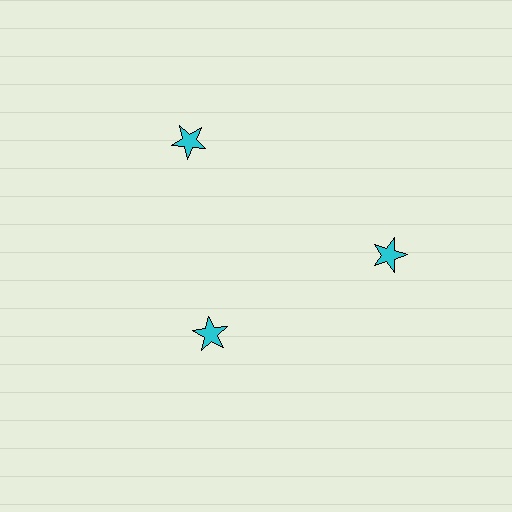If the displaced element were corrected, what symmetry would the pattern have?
It would have 3-fold rotational symmetry — the pattern would map onto itself every 120 degrees.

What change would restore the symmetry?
The symmetry would be restored by moving it outward, back onto the ring so that all 3 stars sit at equal angles and equal distance from the center.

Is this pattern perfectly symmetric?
No. The 3 cyan stars are arranged in a ring, but one element near the 7 o'clock position is pulled inward toward the center, breaking the 3-fold rotational symmetry.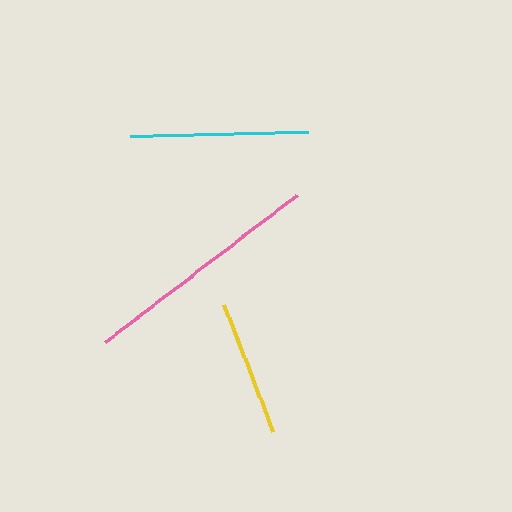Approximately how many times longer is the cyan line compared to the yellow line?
The cyan line is approximately 1.3 times the length of the yellow line.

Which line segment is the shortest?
The yellow line is the shortest at approximately 137 pixels.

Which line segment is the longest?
The pink line is the longest at approximately 240 pixels.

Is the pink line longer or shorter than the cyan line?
The pink line is longer than the cyan line.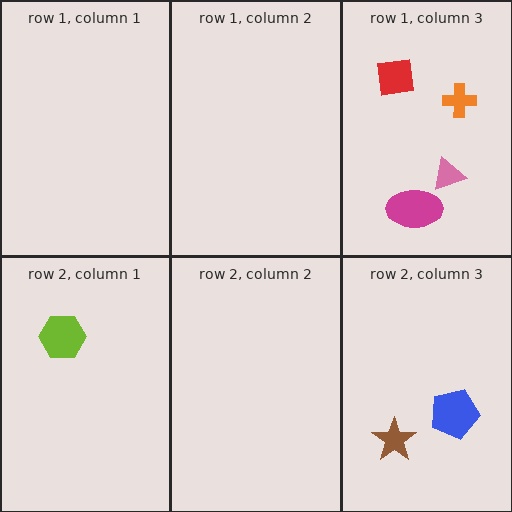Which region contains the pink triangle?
The row 1, column 3 region.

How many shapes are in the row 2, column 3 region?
2.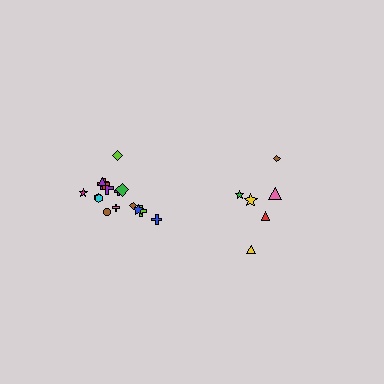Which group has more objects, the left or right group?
The left group.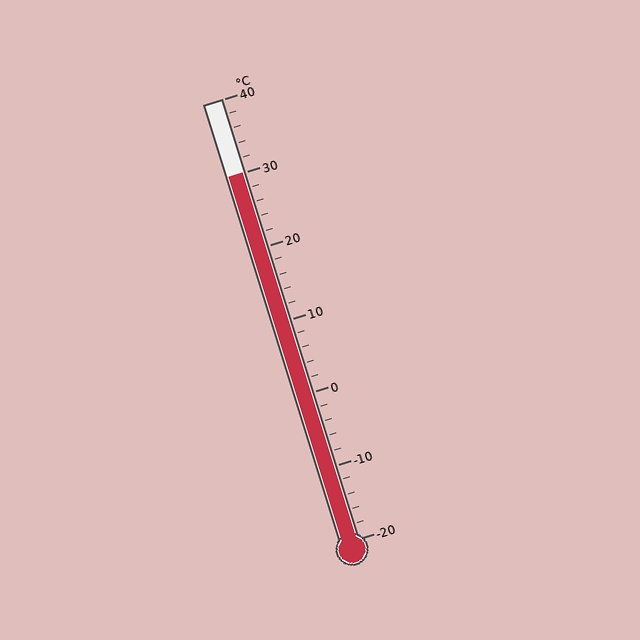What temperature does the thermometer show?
The thermometer shows approximately 30°C.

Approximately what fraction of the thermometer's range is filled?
The thermometer is filled to approximately 85% of its range.